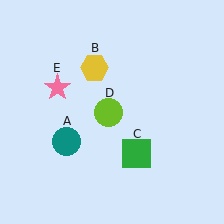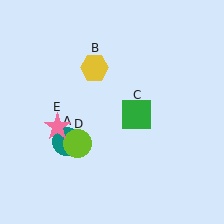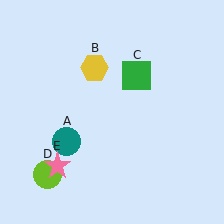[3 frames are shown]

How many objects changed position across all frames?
3 objects changed position: green square (object C), lime circle (object D), pink star (object E).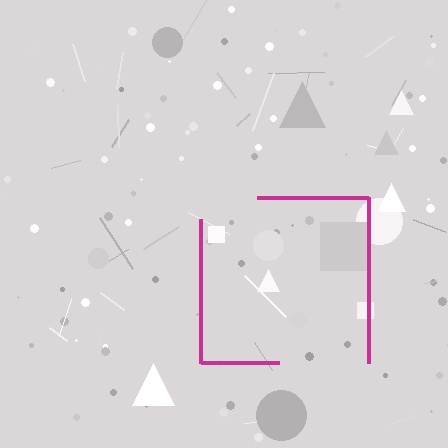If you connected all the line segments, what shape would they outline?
They would outline a square.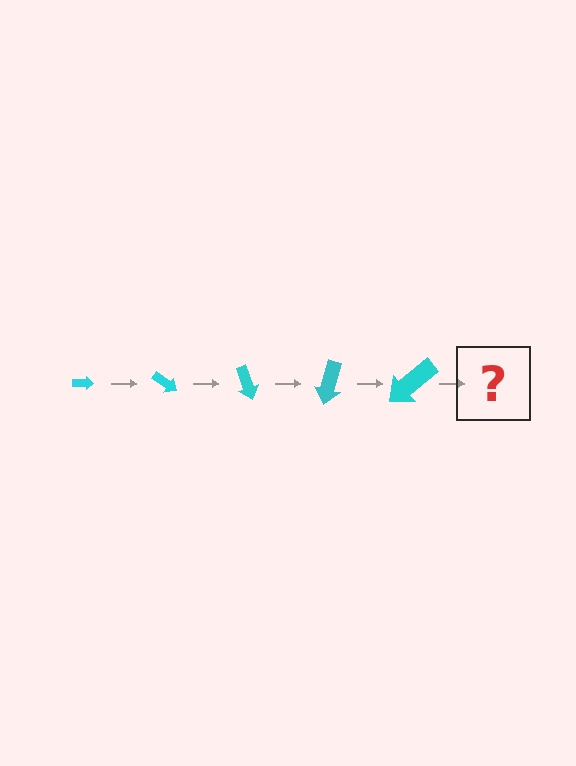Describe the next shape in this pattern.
It should be an arrow, larger than the previous one and rotated 175 degrees from the start.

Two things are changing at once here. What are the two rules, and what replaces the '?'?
The two rules are that the arrow grows larger each step and it rotates 35 degrees each step. The '?' should be an arrow, larger than the previous one and rotated 175 degrees from the start.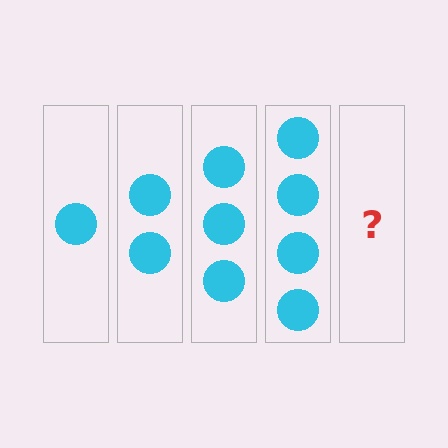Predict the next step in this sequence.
The next step is 5 circles.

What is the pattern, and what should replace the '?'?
The pattern is that each step adds one more circle. The '?' should be 5 circles.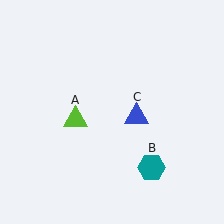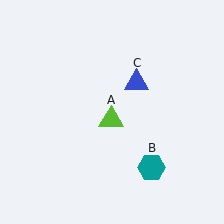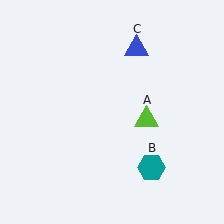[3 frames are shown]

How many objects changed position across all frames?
2 objects changed position: lime triangle (object A), blue triangle (object C).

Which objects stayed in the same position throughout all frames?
Teal hexagon (object B) remained stationary.